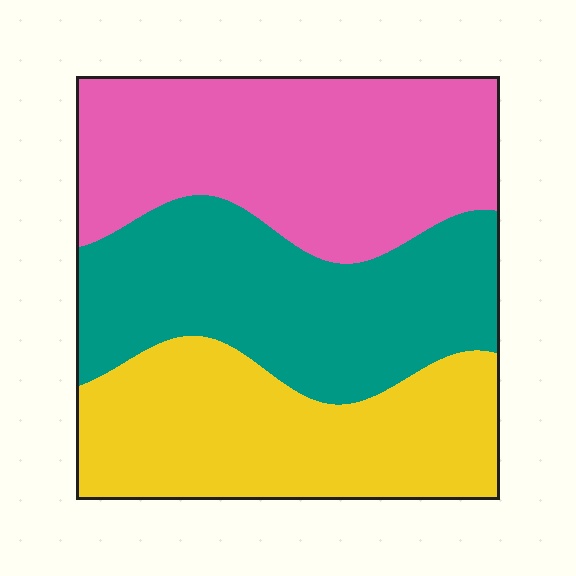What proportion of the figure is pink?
Pink takes up between a quarter and a half of the figure.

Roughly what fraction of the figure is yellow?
Yellow takes up about one third (1/3) of the figure.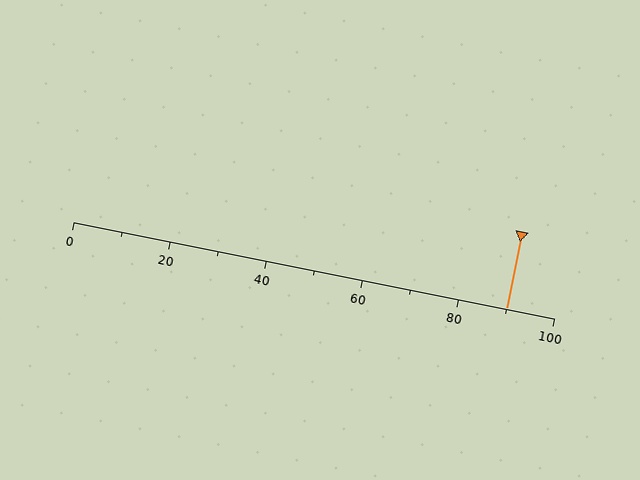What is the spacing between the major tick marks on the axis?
The major ticks are spaced 20 apart.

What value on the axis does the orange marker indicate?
The marker indicates approximately 90.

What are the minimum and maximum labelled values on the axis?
The axis runs from 0 to 100.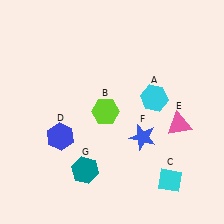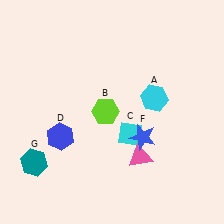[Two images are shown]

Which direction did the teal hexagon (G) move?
The teal hexagon (G) moved left.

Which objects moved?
The objects that moved are: the cyan diamond (C), the pink triangle (E), the teal hexagon (G).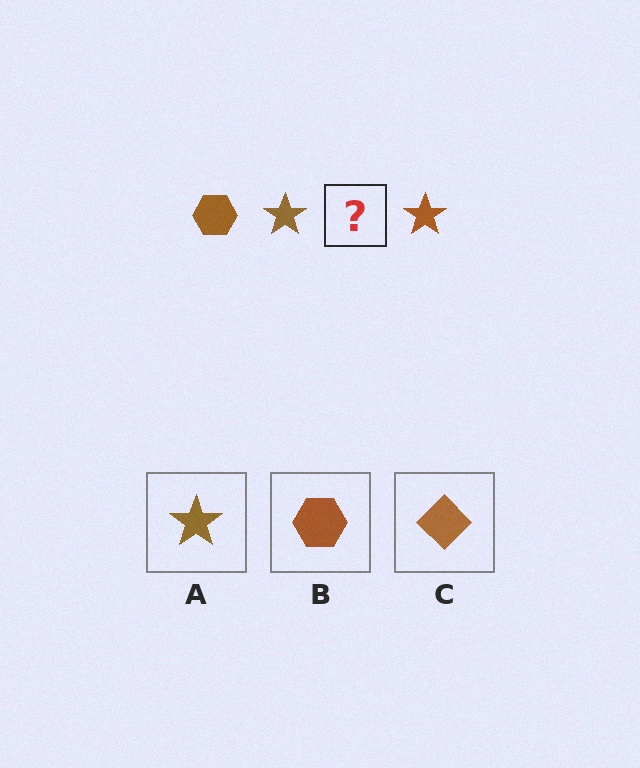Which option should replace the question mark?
Option B.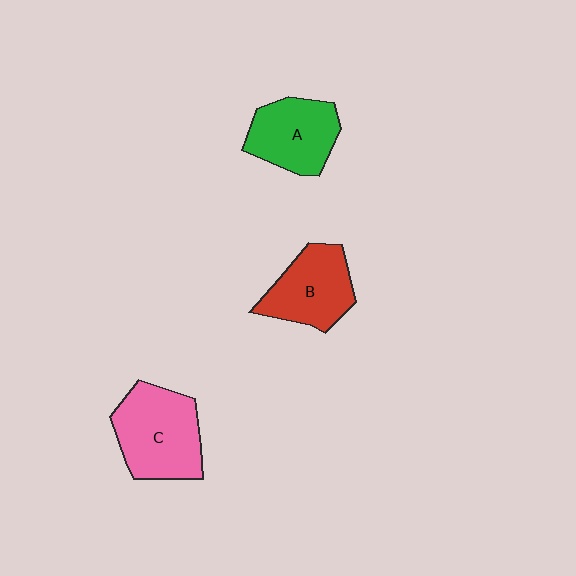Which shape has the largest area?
Shape C (pink).